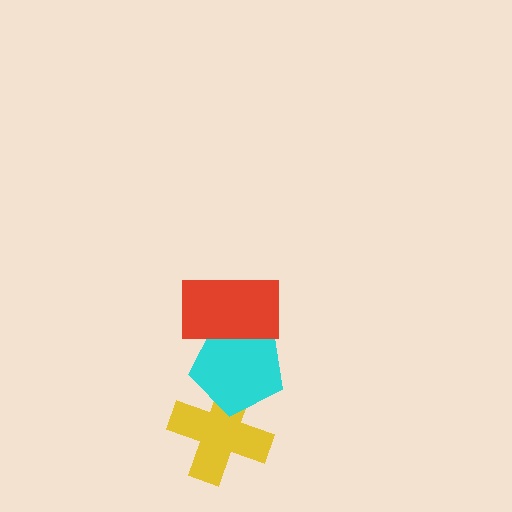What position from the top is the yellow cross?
The yellow cross is 3rd from the top.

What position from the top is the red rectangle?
The red rectangle is 1st from the top.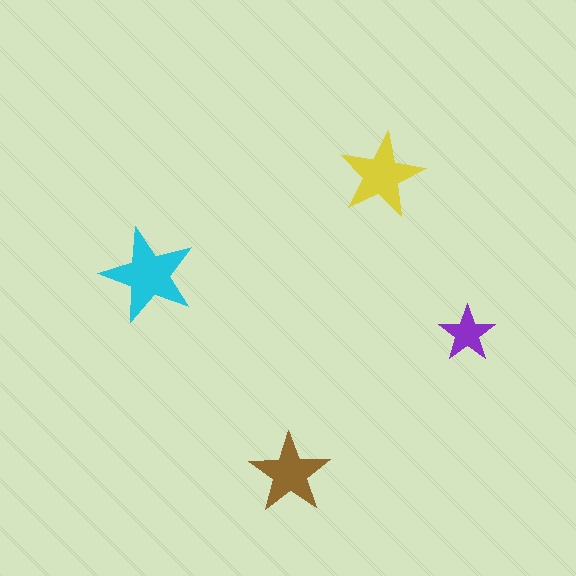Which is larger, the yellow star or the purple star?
The yellow one.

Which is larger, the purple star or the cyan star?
The cyan one.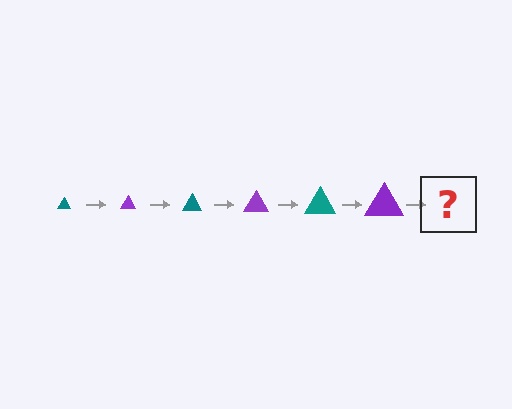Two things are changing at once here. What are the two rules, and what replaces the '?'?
The two rules are that the triangle grows larger each step and the color cycles through teal and purple. The '?' should be a teal triangle, larger than the previous one.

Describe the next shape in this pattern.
It should be a teal triangle, larger than the previous one.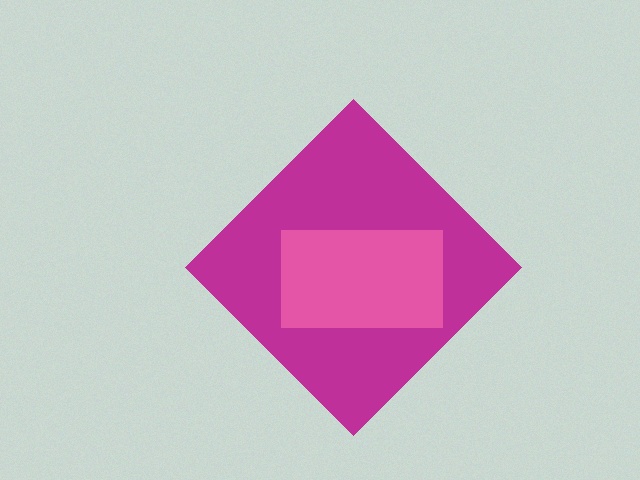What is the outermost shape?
The magenta diamond.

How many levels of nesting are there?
2.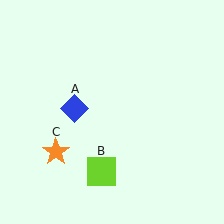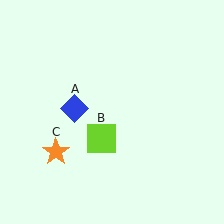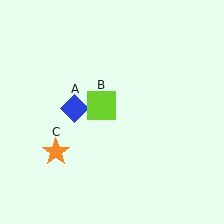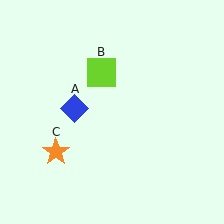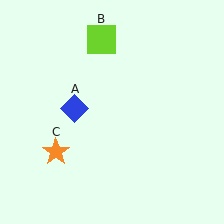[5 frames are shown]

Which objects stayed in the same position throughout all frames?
Blue diamond (object A) and orange star (object C) remained stationary.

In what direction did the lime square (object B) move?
The lime square (object B) moved up.